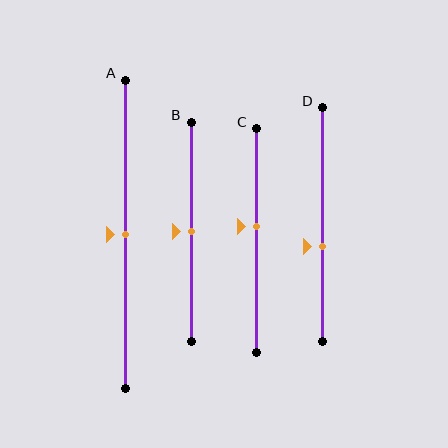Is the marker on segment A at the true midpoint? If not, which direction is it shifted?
Yes, the marker on segment A is at the true midpoint.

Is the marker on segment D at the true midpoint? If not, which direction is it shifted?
No, the marker on segment D is shifted downward by about 9% of the segment length.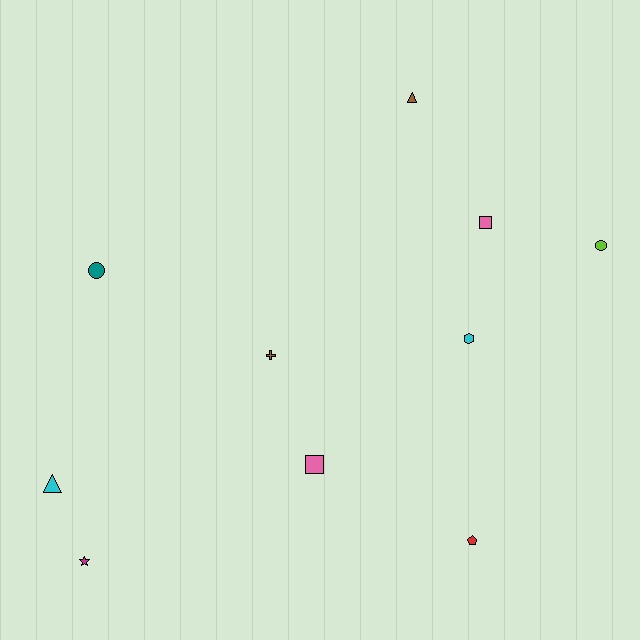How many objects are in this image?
There are 10 objects.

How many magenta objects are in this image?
There is 1 magenta object.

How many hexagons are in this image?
There is 1 hexagon.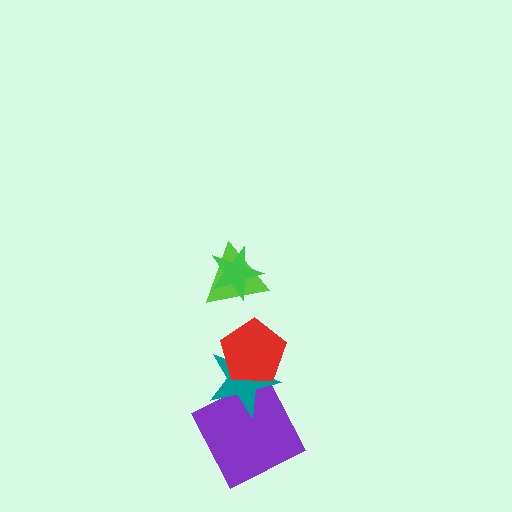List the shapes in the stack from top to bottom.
From top to bottom: the green star, the lime triangle, the red pentagon, the teal star, the purple square.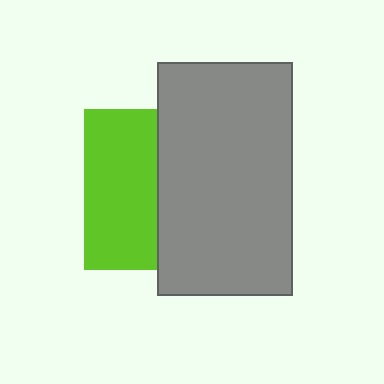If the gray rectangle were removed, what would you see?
You would see the complete lime square.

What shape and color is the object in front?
The object in front is a gray rectangle.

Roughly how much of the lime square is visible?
About half of it is visible (roughly 46%).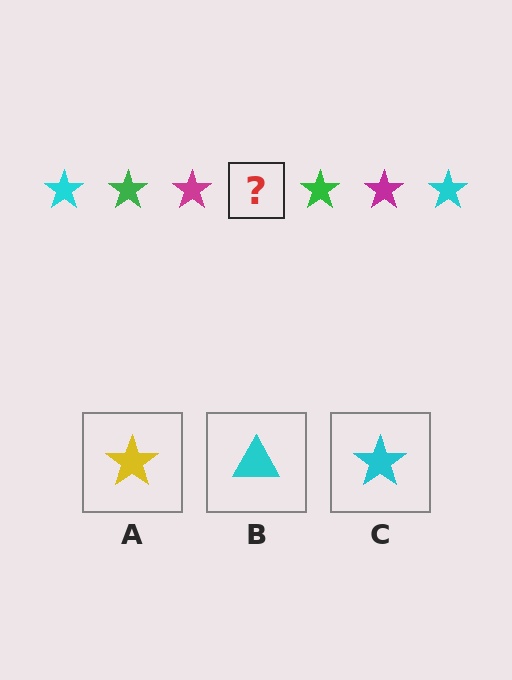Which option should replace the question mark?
Option C.